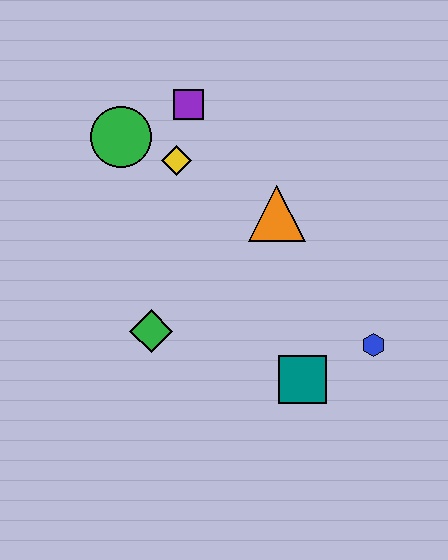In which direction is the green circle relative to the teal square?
The green circle is above the teal square.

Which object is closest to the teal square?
The blue hexagon is closest to the teal square.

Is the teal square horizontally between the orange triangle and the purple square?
No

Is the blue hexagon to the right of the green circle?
Yes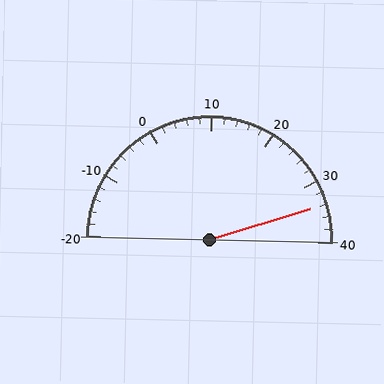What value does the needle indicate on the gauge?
The needle indicates approximately 34.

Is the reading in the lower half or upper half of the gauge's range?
The reading is in the upper half of the range (-20 to 40).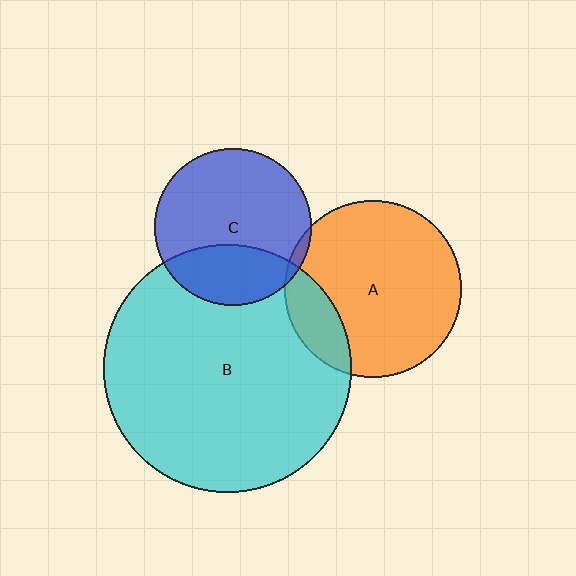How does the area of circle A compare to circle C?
Approximately 1.3 times.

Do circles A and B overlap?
Yes.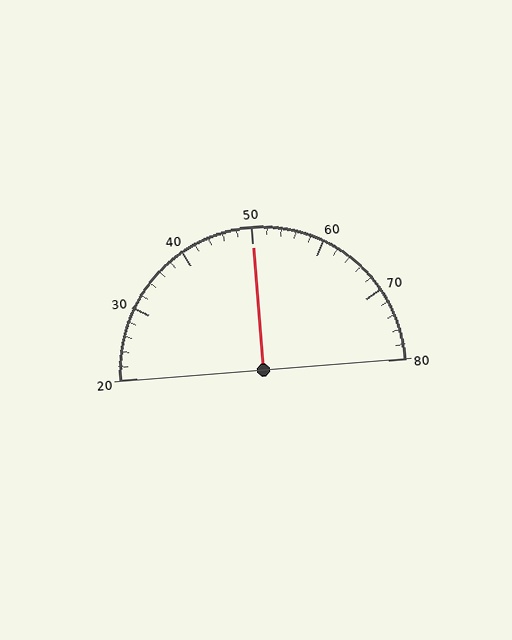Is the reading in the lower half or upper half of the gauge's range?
The reading is in the upper half of the range (20 to 80).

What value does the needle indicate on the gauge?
The needle indicates approximately 50.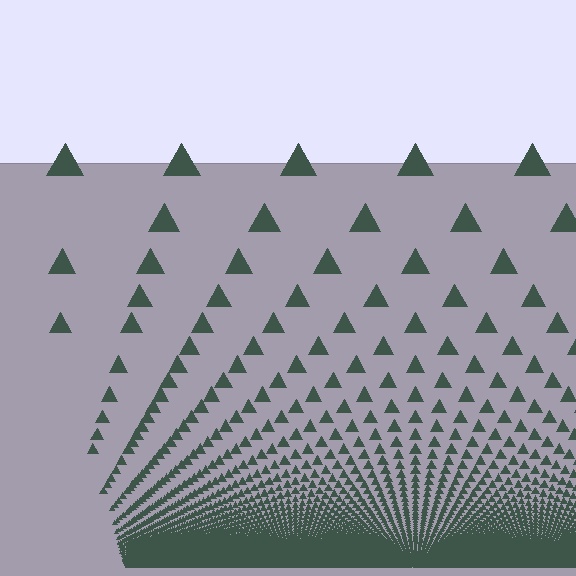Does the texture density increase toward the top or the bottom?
Density increases toward the bottom.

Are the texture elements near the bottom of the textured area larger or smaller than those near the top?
Smaller. The gradient is inverted — elements near the bottom are smaller and denser.